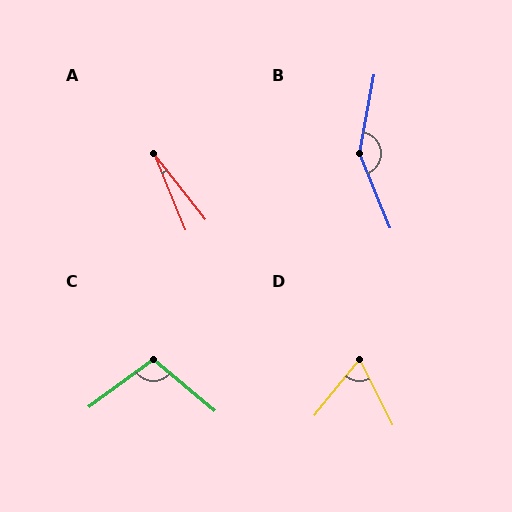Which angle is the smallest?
A, at approximately 16 degrees.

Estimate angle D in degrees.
Approximately 65 degrees.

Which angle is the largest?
B, at approximately 148 degrees.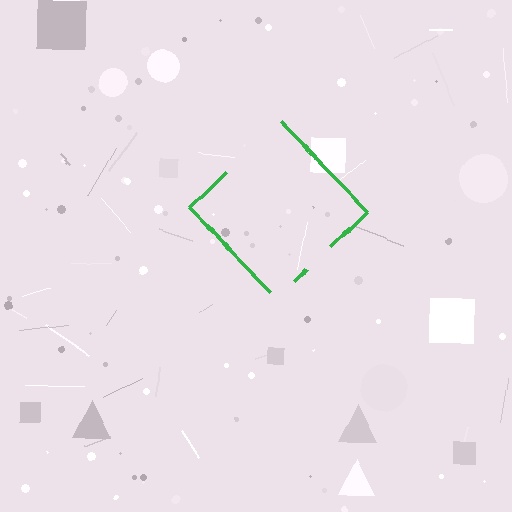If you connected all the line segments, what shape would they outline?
They would outline a diamond.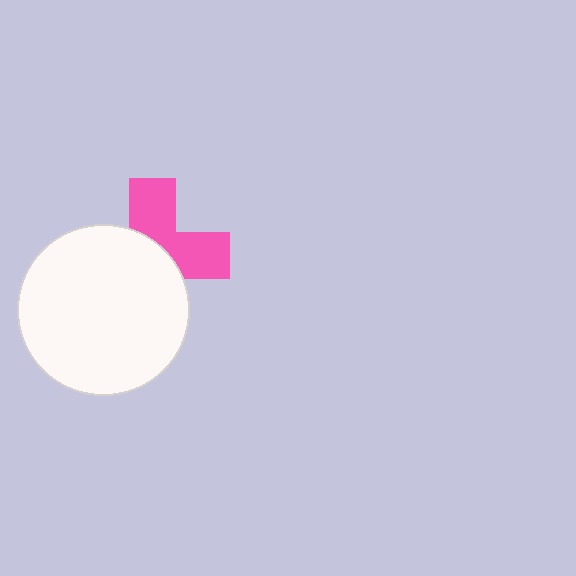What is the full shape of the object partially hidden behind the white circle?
The partially hidden object is a pink cross.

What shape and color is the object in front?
The object in front is a white circle.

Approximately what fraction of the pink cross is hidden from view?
Roughly 56% of the pink cross is hidden behind the white circle.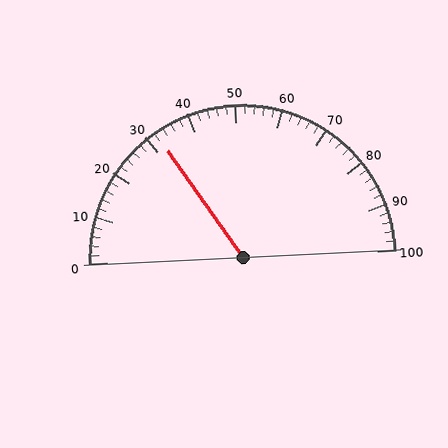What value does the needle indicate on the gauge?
The needle indicates approximately 32.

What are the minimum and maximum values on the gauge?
The gauge ranges from 0 to 100.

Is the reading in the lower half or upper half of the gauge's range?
The reading is in the lower half of the range (0 to 100).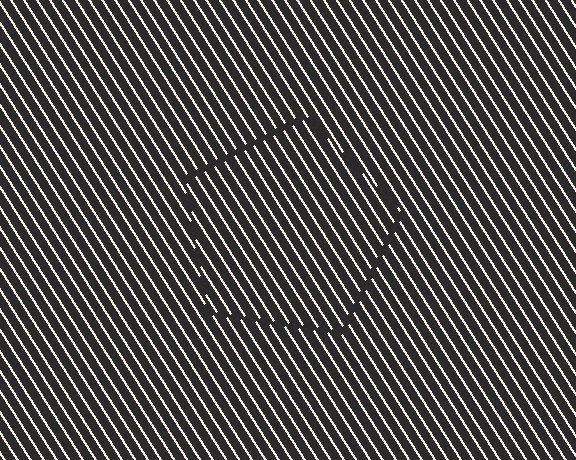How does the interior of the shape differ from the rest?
The interior of the shape contains the same grating, shifted by half a period — the contour is defined by the phase discontinuity where line-ends from the inner and outer gratings abut.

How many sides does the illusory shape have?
5 sides — the line-ends trace a pentagon.